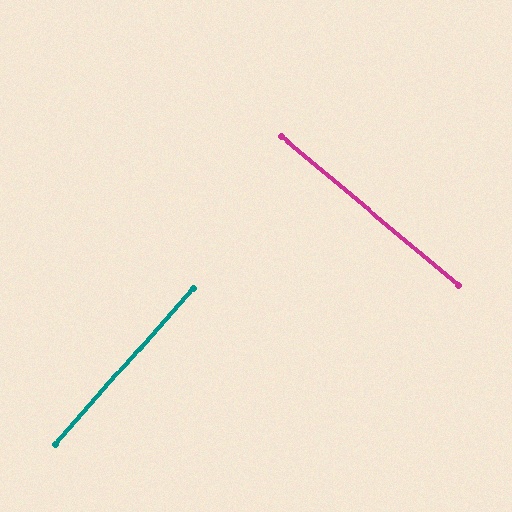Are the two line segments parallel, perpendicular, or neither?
Perpendicular — they meet at approximately 89°.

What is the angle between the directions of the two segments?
Approximately 89 degrees.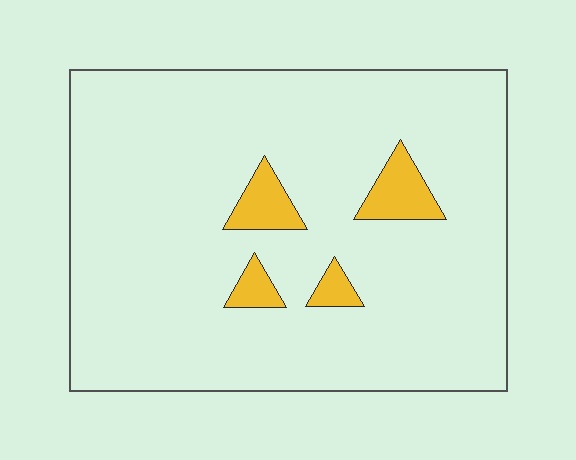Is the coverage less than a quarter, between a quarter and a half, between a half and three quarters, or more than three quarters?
Less than a quarter.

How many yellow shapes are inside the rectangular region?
4.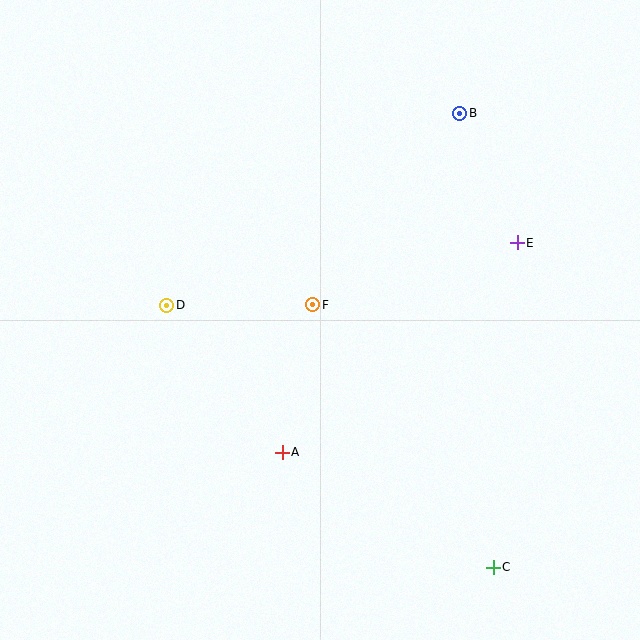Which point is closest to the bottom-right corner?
Point C is closest to the bottom-right corner.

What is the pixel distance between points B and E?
The distance between B and E is 142 pixels.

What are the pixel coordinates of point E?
Point E is at (517, 243).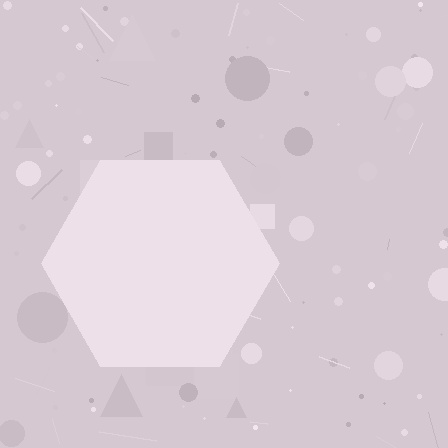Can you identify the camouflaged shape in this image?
The camouflaged shape is a hexagon.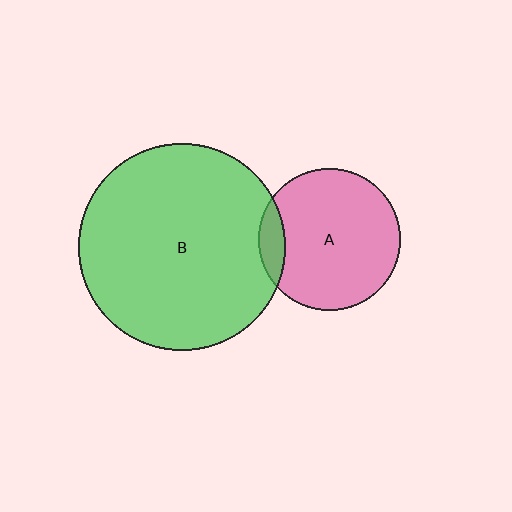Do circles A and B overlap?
Yes.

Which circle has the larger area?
Circle B (green).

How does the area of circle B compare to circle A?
Approximately 2.1 times.